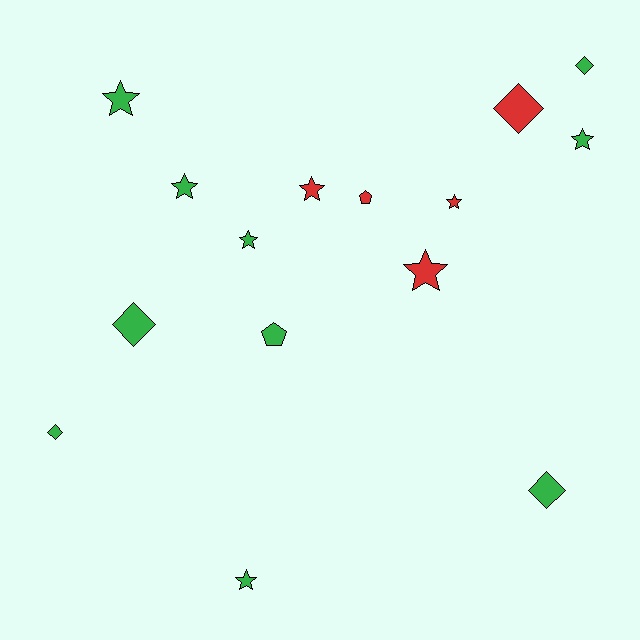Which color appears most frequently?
Green, with 10 objects.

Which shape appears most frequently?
Star, with 8 objects.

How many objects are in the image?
There are 15 objects.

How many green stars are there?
There are 5 green stars.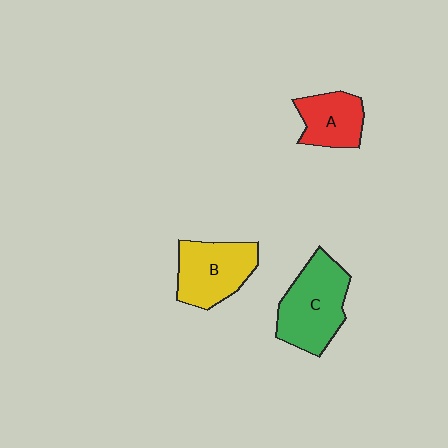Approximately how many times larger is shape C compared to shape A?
Approximately 1.6 times.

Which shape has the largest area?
Shape C (green).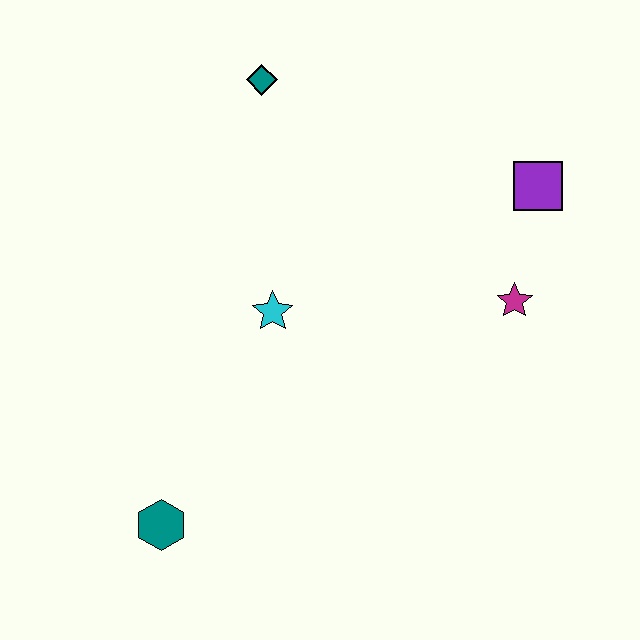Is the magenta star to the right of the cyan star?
Yes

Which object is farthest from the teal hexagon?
The purple square is farthest from the teal hexagon.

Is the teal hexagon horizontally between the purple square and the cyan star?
No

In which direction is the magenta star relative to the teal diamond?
The magenta star is to the right of the teal diamond.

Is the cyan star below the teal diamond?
Yes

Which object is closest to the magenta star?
The purple square is closest to the magenta star.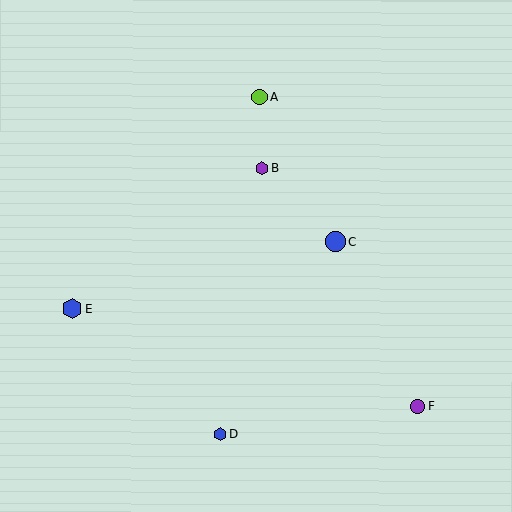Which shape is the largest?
The blue circle (labeled C) is the largest.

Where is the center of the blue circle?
The center of the blue circle is at (335, 242).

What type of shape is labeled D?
Shape D is a blue hexagon.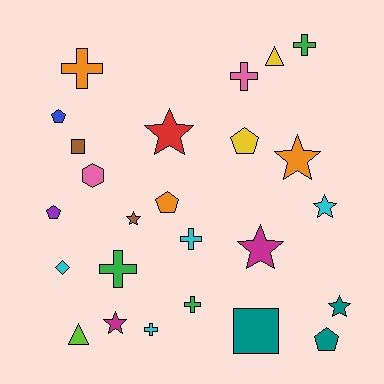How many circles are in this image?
There are no circles.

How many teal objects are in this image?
There are 3 teal objects.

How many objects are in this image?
There are 25 objects.